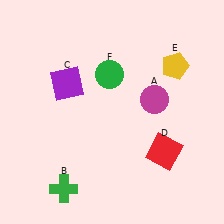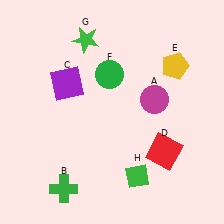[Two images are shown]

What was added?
A green star (G), a green diamond (H) were added in Image 2.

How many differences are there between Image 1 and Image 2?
There are 2 differences between the two images.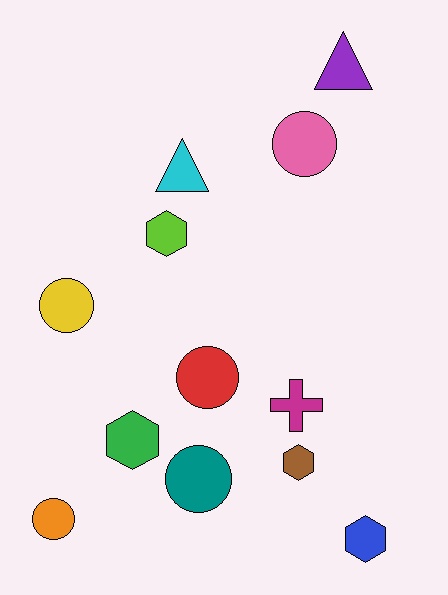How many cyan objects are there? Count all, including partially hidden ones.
There is 1 cyan object.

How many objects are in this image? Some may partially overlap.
There are 12 objects.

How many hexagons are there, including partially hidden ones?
There are 4 hexagons.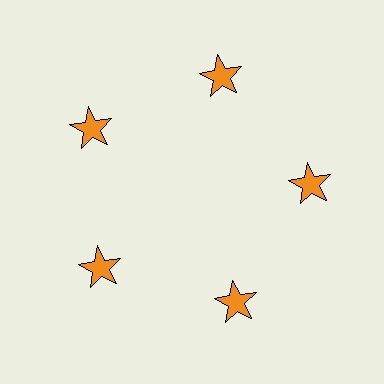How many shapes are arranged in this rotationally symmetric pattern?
There are 5 shapes, arranged in 5 groups of 1.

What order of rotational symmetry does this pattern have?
This pattern has 5-fold rotational symmetry.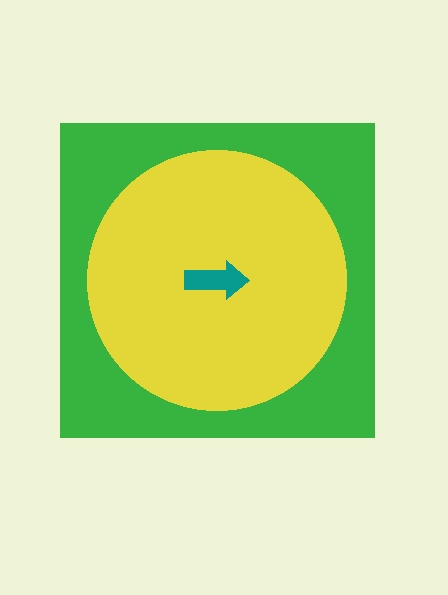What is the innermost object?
The teal arrow.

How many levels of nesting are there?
3.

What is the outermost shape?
The green square.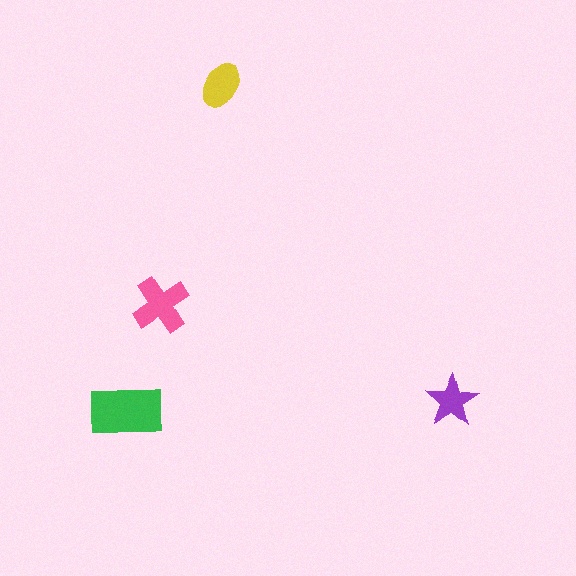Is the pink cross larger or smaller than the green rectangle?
Smaller.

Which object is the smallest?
The purple star.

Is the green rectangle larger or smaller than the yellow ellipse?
Larger.